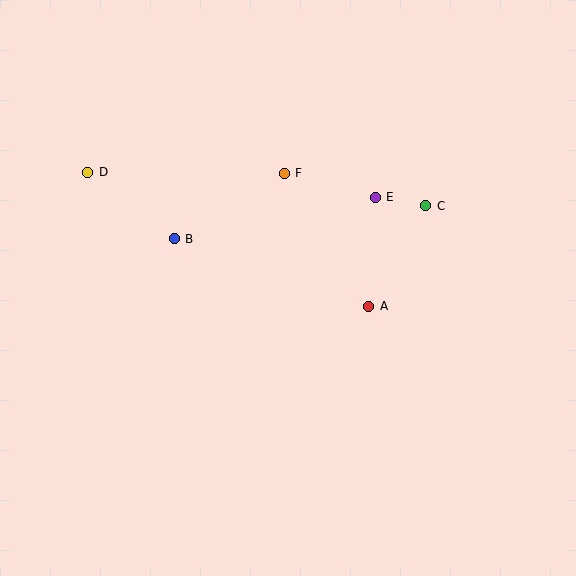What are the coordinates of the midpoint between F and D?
The midpoint between F and D is at (186, 173).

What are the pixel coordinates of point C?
Point C is at (426, 206).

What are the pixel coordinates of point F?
Point F is at (284, 173).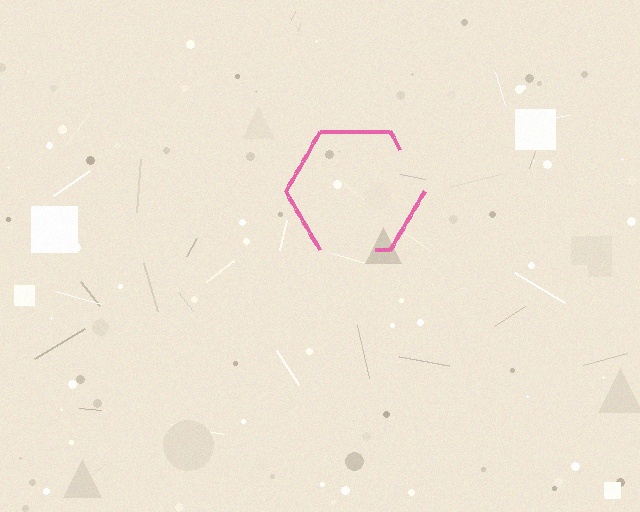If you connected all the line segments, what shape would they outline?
They would outline a hexagon.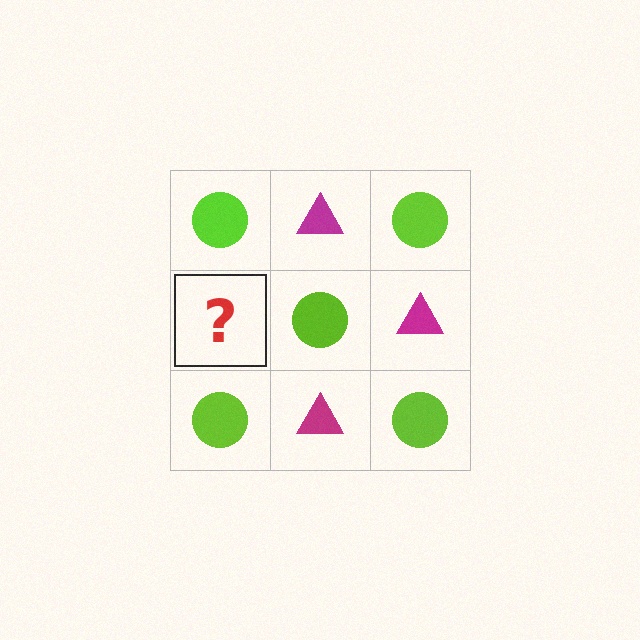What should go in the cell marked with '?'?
The missing cell should contain a magenta triangle.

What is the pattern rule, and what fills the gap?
The rule is that it alternates lime circle and magenta triangle in a checkerboard pattern. The gap should be filled with a magenta triangle.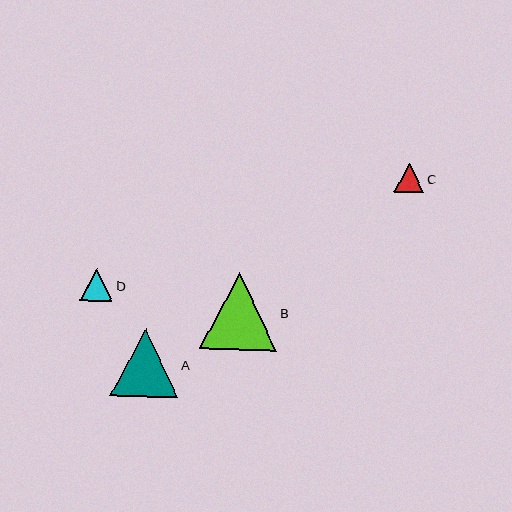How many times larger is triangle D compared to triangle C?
Triangle D is approximately 1.1 times the size of triangle C.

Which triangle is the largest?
Triangle B is the largest with a size of approximately 77 pixels.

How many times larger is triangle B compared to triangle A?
Triangle B is approximately 1.1 times the size of triangle A.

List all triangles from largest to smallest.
From largest to smallest: B, A, D, C.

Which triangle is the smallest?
Triangle C is the smallest with a size of approximately 29 pixels.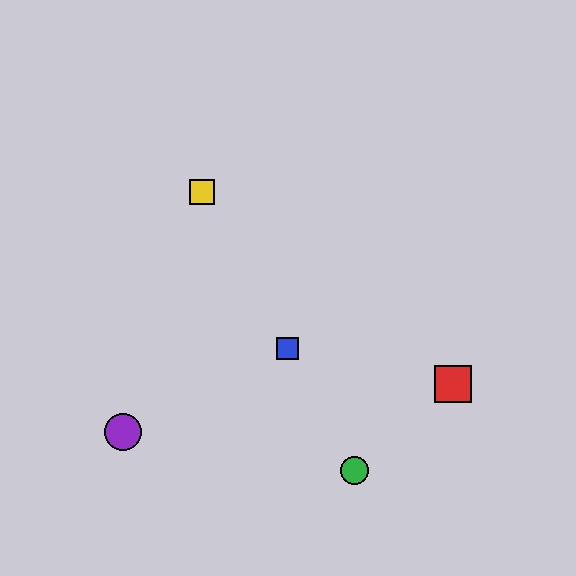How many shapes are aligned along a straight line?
3 shapes (the blue square, the green circle, the yellow square) are aligned along a straight line.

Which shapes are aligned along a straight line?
The blue square, the green circle, the yellow square are aligned along a straight line.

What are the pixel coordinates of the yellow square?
The yellow square is at (202, 192).